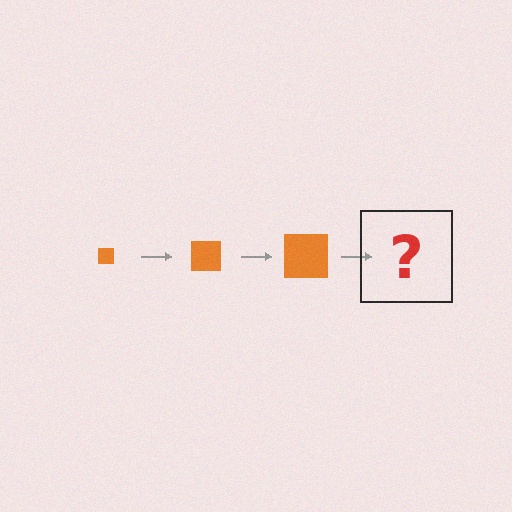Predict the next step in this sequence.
The next step is an orange square, larger than the previous one.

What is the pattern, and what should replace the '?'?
The pattern is that the square gets progressively larger each step. The '?' should be an orange square, larger than the previous one.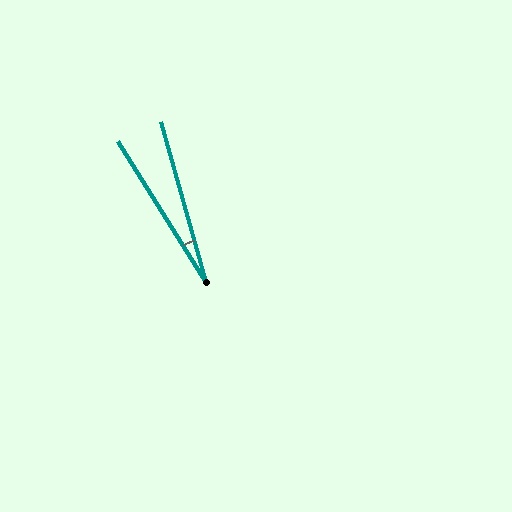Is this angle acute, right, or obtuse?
It is acute.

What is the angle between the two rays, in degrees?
Approximately 16 degrees.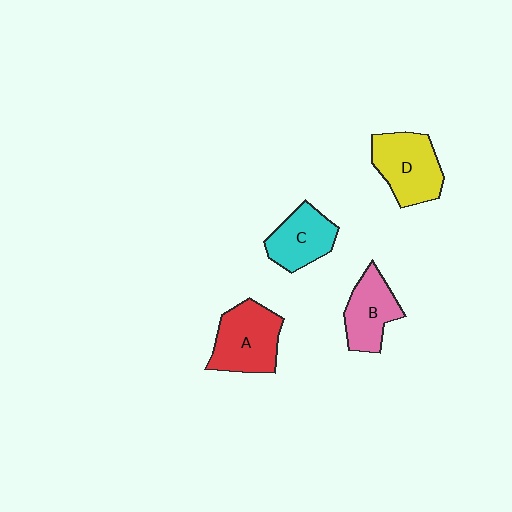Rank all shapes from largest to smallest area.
From largest to smallest: A (red), D (yellow), B (pink), C (cyan).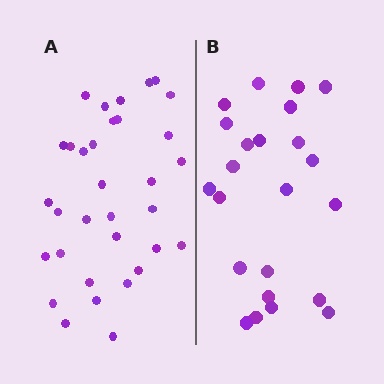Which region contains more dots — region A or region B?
Region A (the left region) has more dots.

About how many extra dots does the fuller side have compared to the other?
Region A has roughly 10 or so more dots than region B.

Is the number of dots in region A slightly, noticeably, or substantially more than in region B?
Region A has noticeably more, but not dramatically so. The ratio is roughly 1.4 to 1.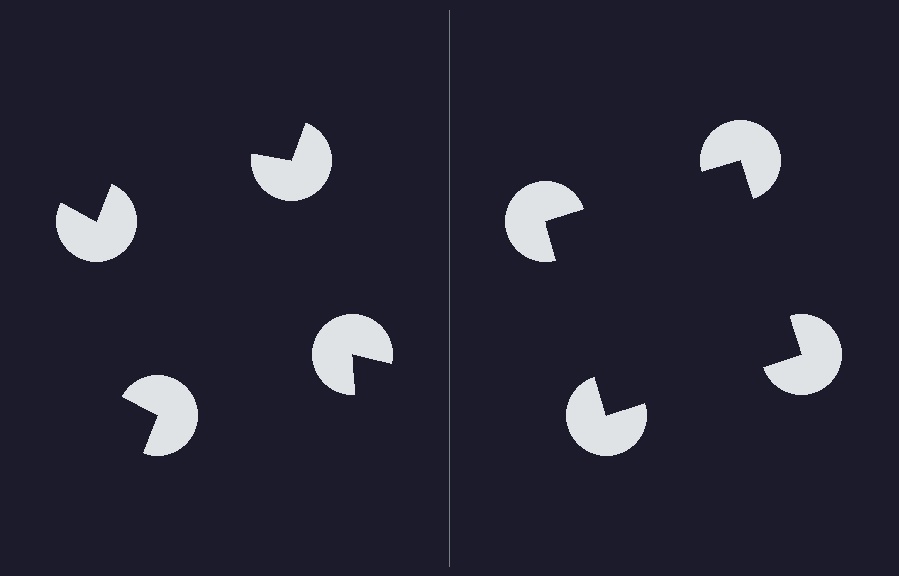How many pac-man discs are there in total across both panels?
8 — 4 on each side.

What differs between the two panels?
The pac-man discs are positioned identically on both sides; only the wedge orientations differ. On the right they align to a square; on the left they are misaligned.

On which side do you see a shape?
An illusory square appears on the right side. On the left side the wedge cuts are rotated, so no coherent shape forms.